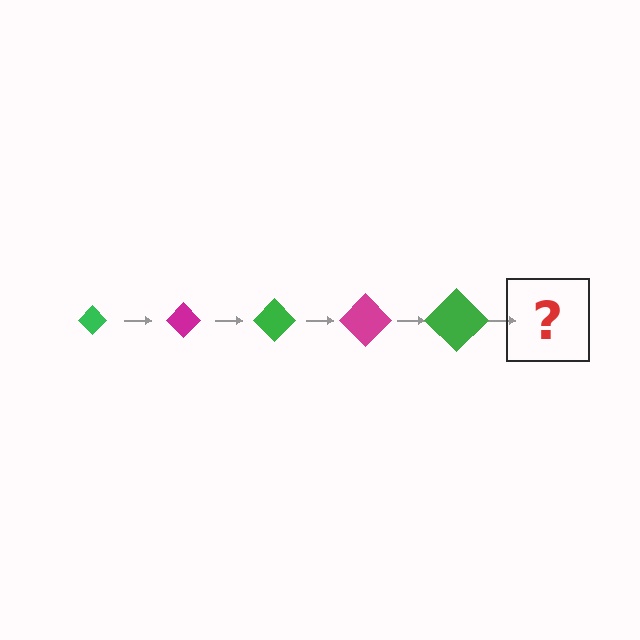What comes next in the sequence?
The next element should be a magenta diamond, larger than the previous one.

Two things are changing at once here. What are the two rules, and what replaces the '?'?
The two rules are that the diamond grows larger each step and the color cycles through green and magenta. The '?' should be a magenta diamond, larger than the previous one.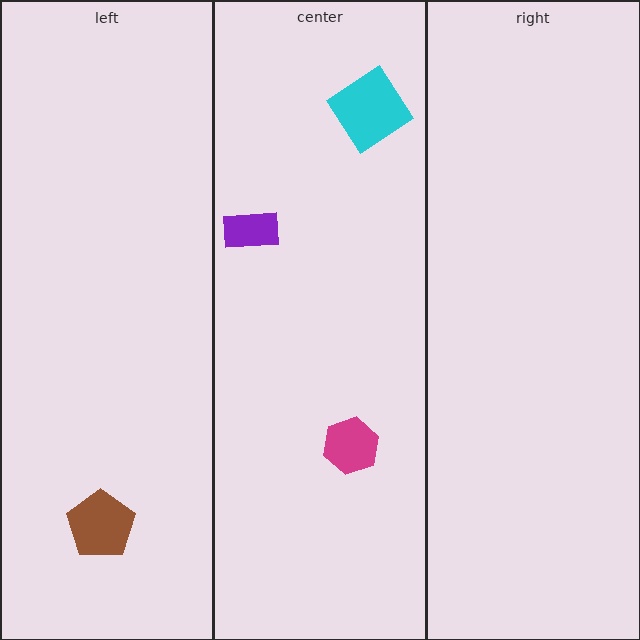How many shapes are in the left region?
1.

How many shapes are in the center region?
3.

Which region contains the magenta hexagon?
The center region.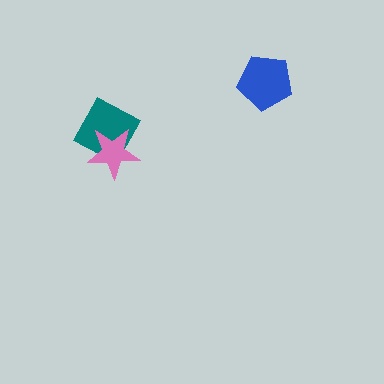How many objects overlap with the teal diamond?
1 object overlaps with the teal diamond.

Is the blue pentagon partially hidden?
No, no other shape covers it.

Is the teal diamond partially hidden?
Yes, it is partially covered by another shape.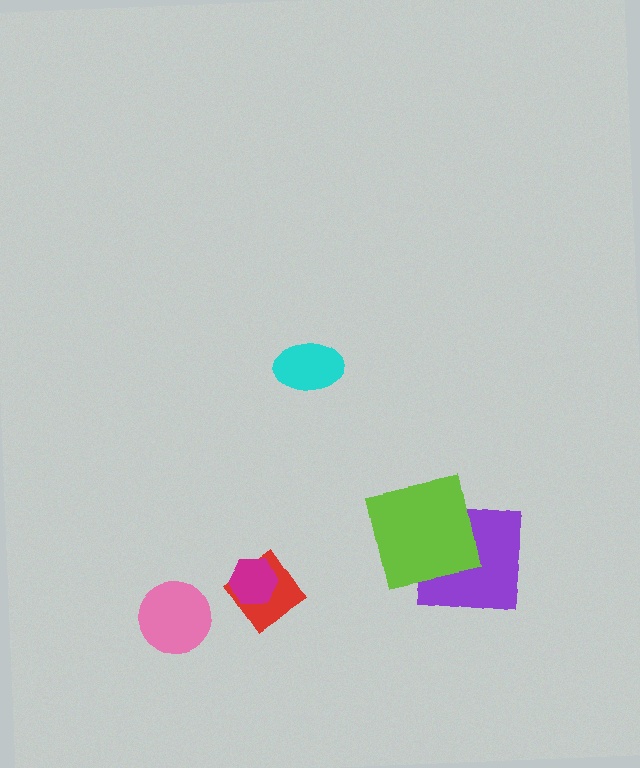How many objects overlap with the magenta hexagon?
1 object overlaps with the magenta hexagon.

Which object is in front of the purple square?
The lime square is in front of the purple square.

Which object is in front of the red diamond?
The magenta hexagon is in front of the red diamond.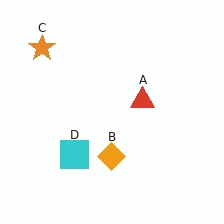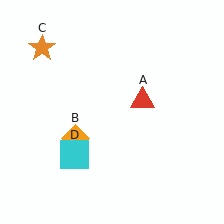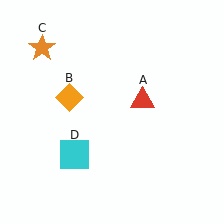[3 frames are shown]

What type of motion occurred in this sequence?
The orange diamond (object B) rotated clockwise around the center of the scene.